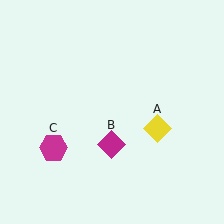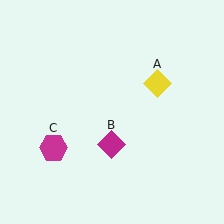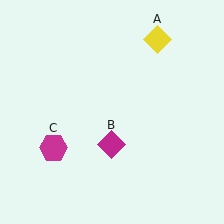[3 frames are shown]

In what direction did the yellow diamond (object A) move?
The yellow diamond (object A) moved up.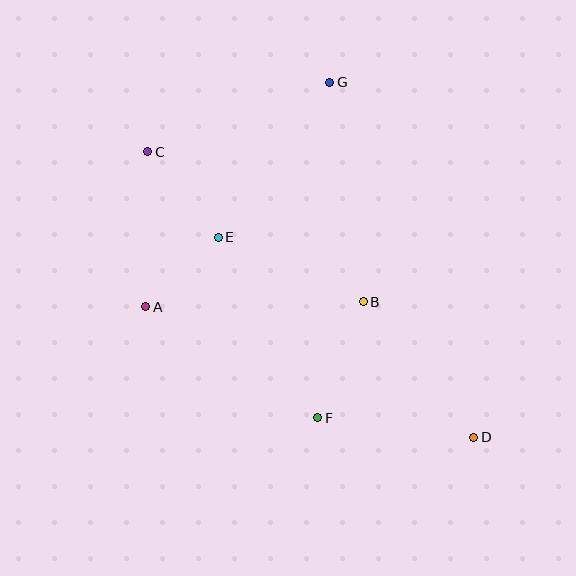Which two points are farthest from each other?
Points C and D are farthest from each other.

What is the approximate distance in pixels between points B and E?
The distance between B and E is approximately 158 pixels.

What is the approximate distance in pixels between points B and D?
The distance between B and D is approximately 175 pixels.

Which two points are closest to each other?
Points A and E are closest to each other.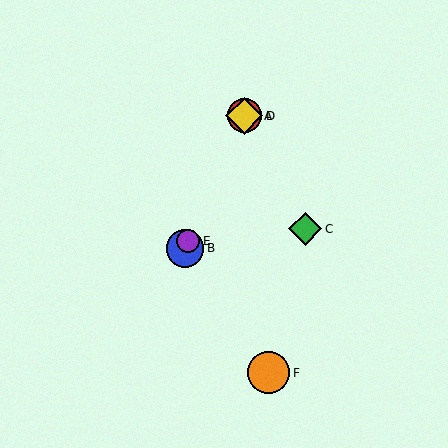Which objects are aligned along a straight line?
Objects A, B, D, E are aligned along a straight line.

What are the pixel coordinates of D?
Object D is at (244, 116).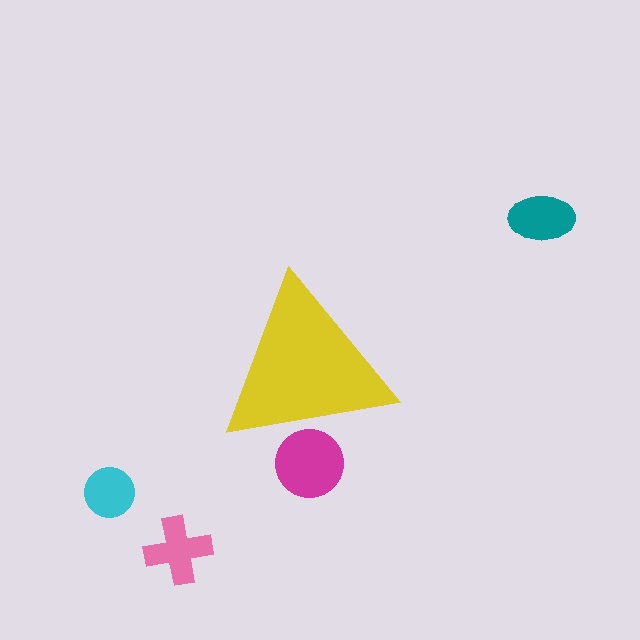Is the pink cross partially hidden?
No, the pink cross is fully visible.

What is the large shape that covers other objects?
A yellow triangle.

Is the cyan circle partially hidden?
No, the cyan circle is fully visible.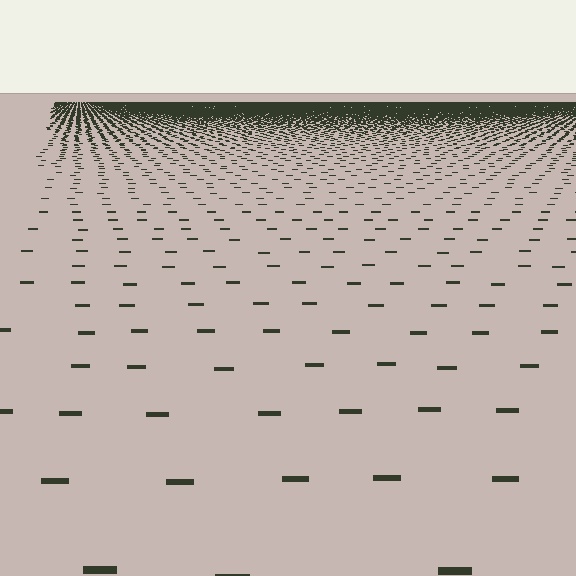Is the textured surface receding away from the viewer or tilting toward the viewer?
The surface is receding away from the viewer. Texture elements get smaller and denser toward the top.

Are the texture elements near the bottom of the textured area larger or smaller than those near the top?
Larger. Near the bottom, elements are closer to the viewer and appear at a bigger on-screen size.